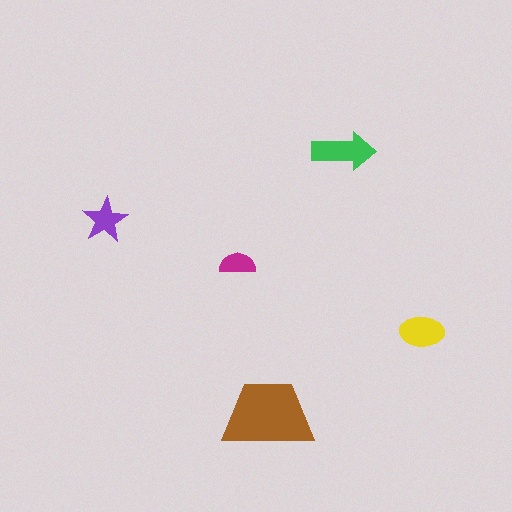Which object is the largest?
The brown trapezoid.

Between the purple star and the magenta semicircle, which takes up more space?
The purple star.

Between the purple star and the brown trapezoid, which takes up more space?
The brown trapezoid.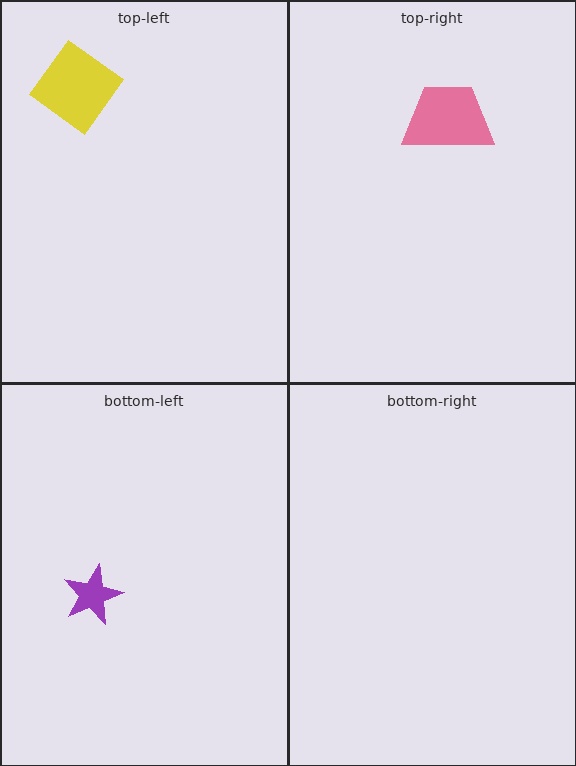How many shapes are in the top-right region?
1.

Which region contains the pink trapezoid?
The top-right region.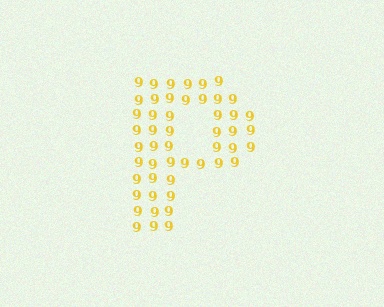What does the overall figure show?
The overall figure shows the letter P.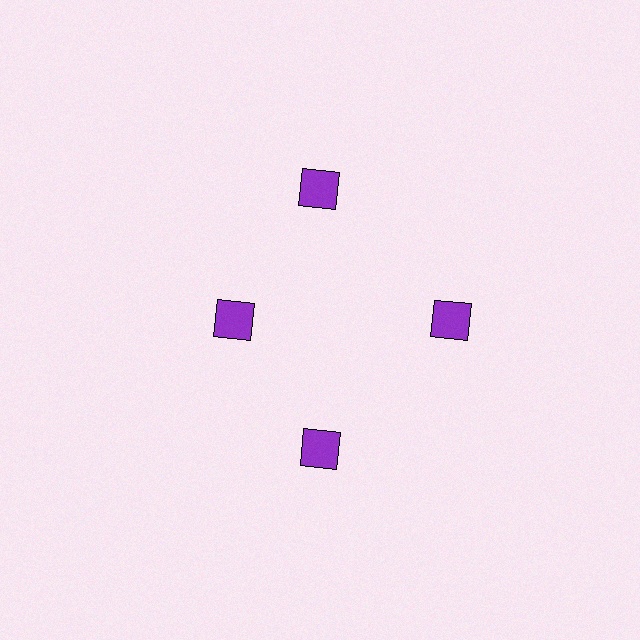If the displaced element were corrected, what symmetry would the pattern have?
It would have 4-fold rotational symmetry — the pattern would map onto itself every 90 degrees.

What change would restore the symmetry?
The symmetry would be restored by moving it outward, back onto the ring so that all 4 squares sit at equal angles and equal distance from the center.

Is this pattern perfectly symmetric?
No. The 4 purple squares are arranged in a ring, but one element near the 9 o'clock position is pulled inward toward the center, breaking the 4-fold rotational symmetry.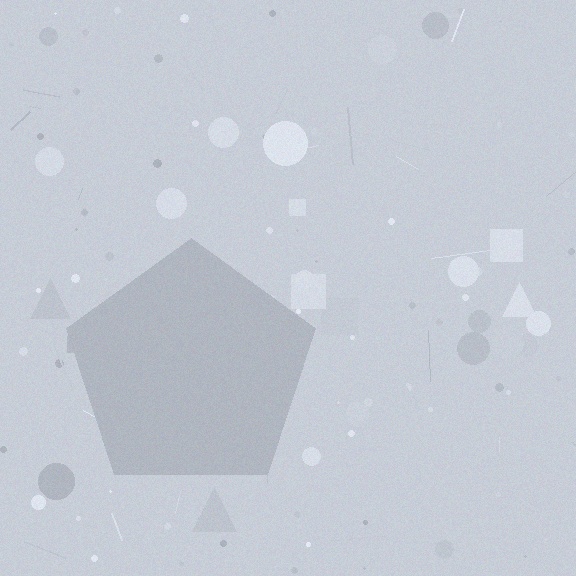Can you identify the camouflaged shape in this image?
The camouflaged shape is a pentagon.